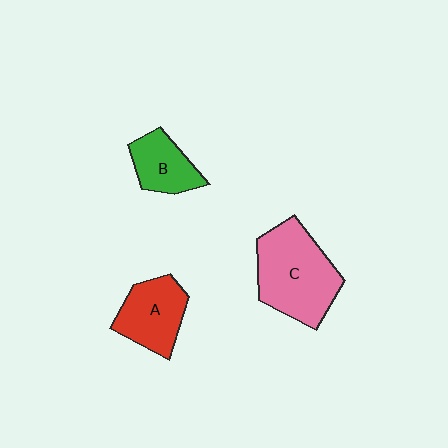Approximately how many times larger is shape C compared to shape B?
Approximately 2.0 times.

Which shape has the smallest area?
Shape B (green).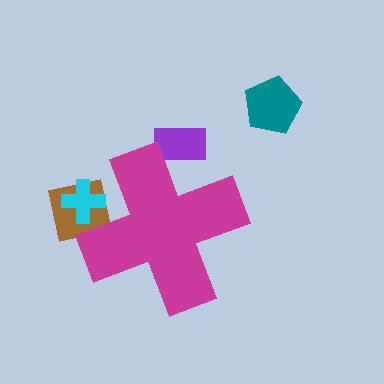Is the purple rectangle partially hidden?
Yes, the purple rectangle is partially hidden behind the magenta cross.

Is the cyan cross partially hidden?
Yes, the cyan cross is partially hidden behind the magenta cross.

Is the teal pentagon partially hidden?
No, the teal pentagon is fully visible.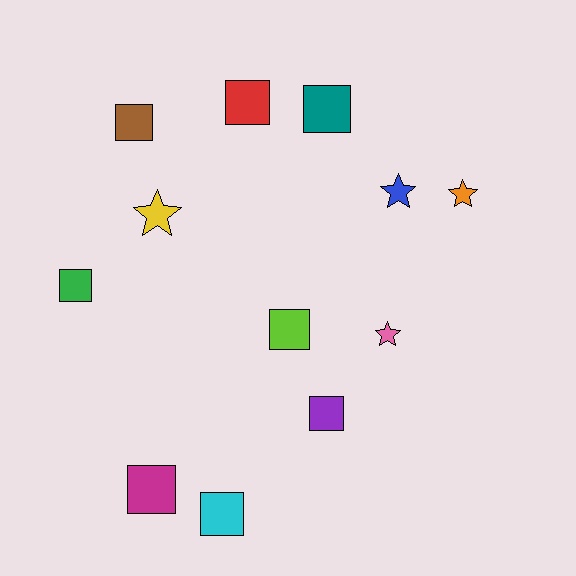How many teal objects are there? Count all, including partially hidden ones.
There is 1 teal object.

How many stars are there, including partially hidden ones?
There are 4 stars.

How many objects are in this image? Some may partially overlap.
There are 12 objects.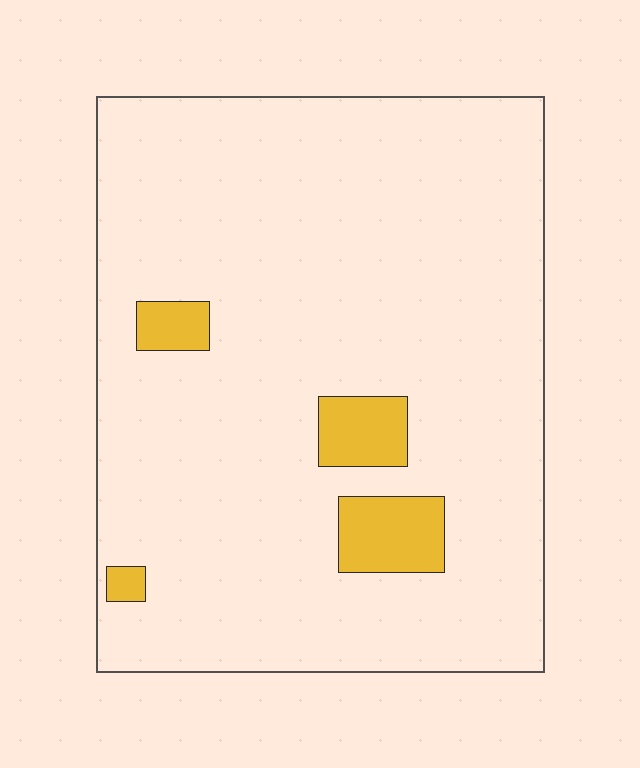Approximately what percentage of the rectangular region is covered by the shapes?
Approximately 10%.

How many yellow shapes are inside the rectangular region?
4.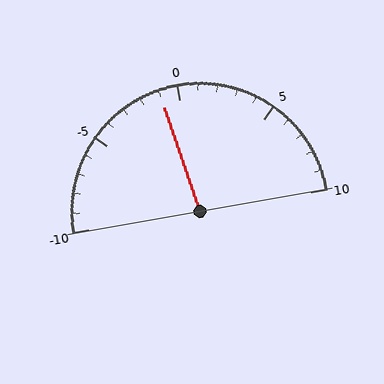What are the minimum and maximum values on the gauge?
The gauge ranges from -10 to 10.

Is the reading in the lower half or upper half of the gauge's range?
The reading is in the lower half of the range (-10 to 10).